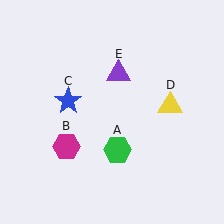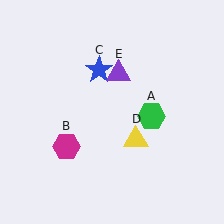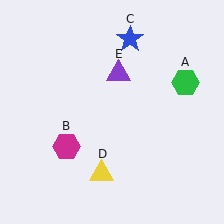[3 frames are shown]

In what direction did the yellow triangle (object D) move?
The yellow triangle (object D) moved down and to the left.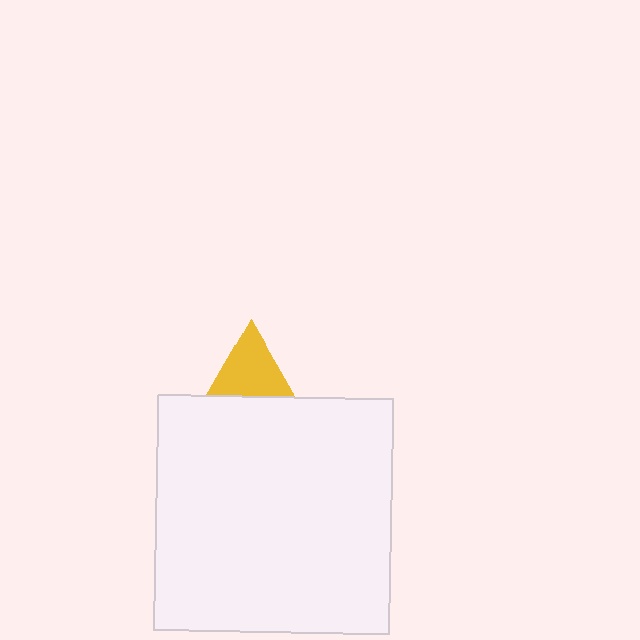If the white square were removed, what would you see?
You would see the complete yellow triangle.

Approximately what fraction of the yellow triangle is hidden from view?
Roughly 58% of the yellow triangle is hidden behind the white square.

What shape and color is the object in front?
The object in front is a white square.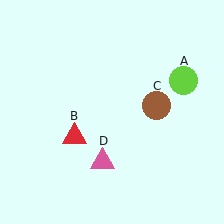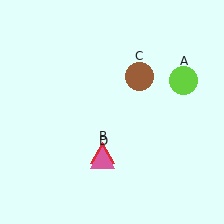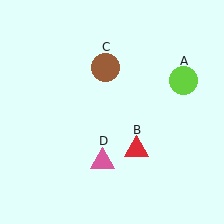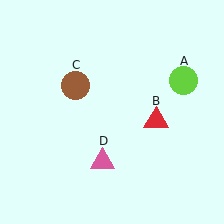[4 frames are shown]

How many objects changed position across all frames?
2 objects changed position: red triangle (object B), brown circle (object C).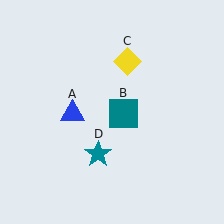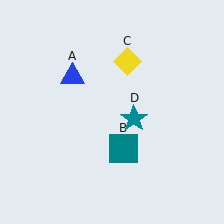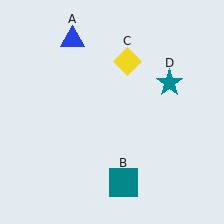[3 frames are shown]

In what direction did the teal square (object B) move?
The teal square (object B) moved down.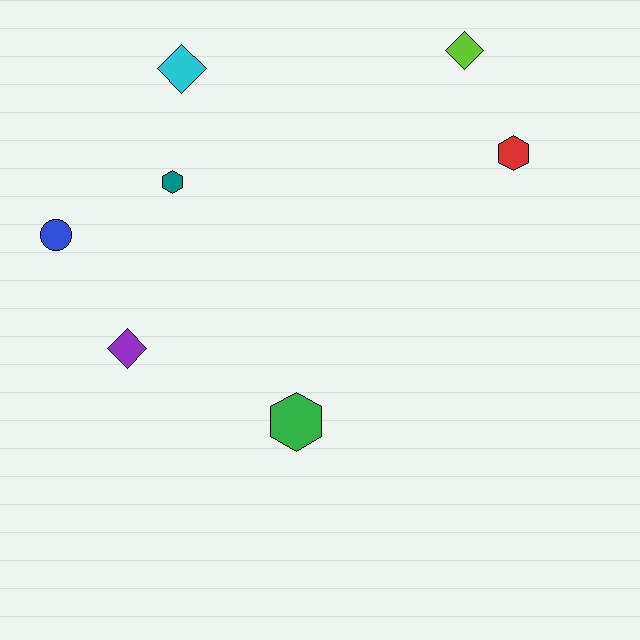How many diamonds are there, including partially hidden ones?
There are 3 diamonds.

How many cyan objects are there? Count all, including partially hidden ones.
There is 1 cyan object.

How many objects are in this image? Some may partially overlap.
There are 7 objects.